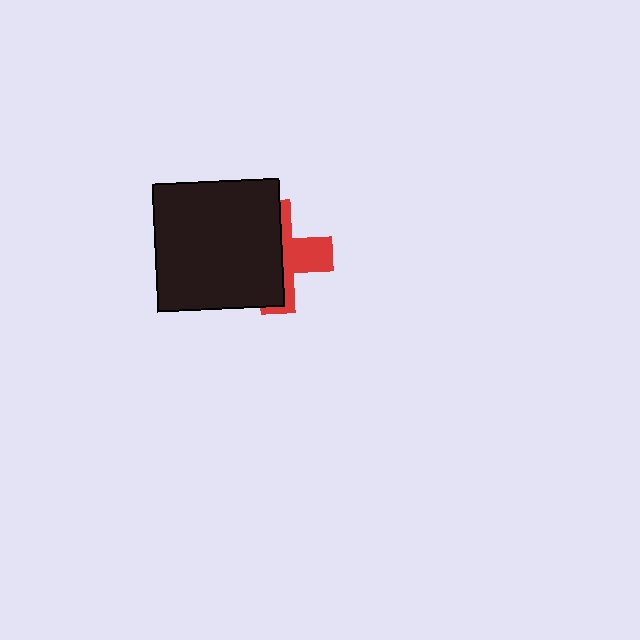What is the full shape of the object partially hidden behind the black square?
The partially hidden object is a red cross.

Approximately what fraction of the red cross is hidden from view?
Roughly 60% of the red cross is hidden behind the black square.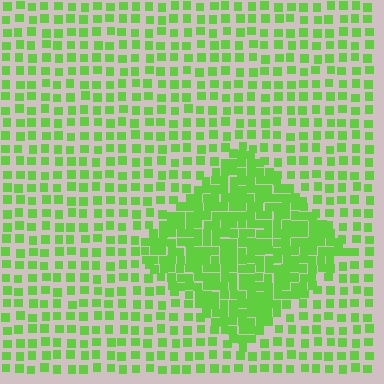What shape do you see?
I see a diamond.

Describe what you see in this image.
The image contains small lime elements arranged at two different densities. A diamond-shaped region is visible where the elements are more densely packed than the surrounding area.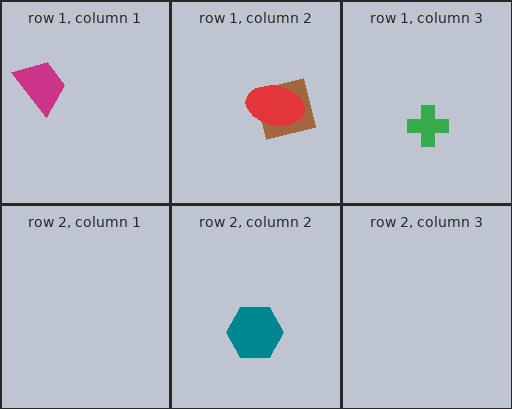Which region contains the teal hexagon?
The row 2, column 2 region.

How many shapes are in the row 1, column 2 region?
2.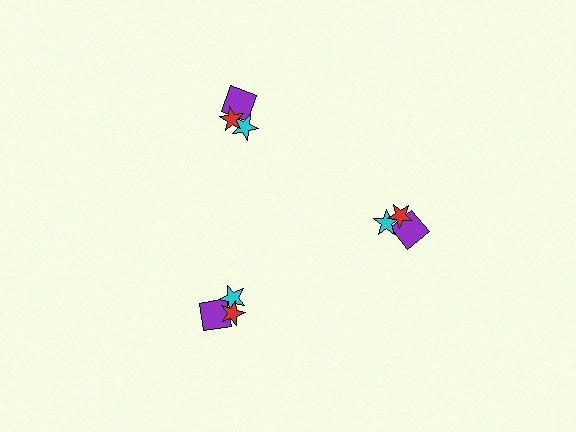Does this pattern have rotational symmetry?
Yes, this pattern has 3-fold rotational symmetry. It looks the same after rotating 120 degrees around the center.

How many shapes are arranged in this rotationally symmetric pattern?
There are 9 shapes, arranged in 3 groups of 3.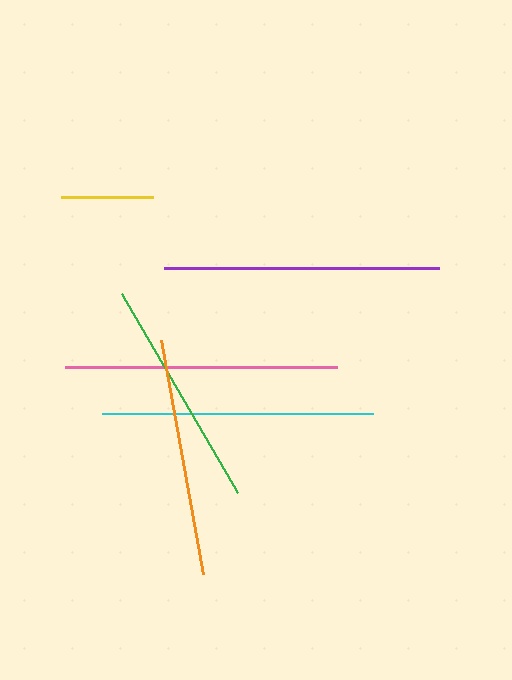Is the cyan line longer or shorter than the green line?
The cyan line is longer than the green line.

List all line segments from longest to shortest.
From longest to shortest: purple, pink, cyan, orange, green, yellow.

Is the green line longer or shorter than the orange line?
The orange line is longer than the green line.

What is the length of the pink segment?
The pink segment is approximately 272 pixels long.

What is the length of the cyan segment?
The cyan segment is approximately 271 pixels long.